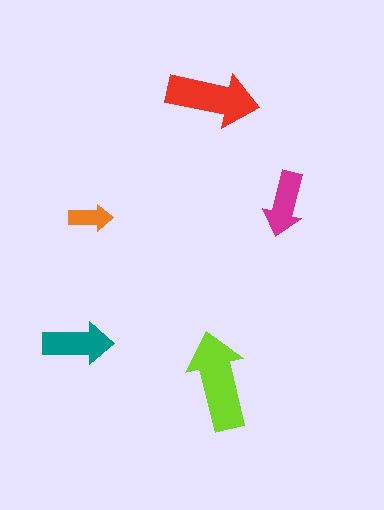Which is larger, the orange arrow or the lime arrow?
The lime one.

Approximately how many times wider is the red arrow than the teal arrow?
About 1.5 times wider.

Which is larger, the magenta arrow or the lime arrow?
The lime one.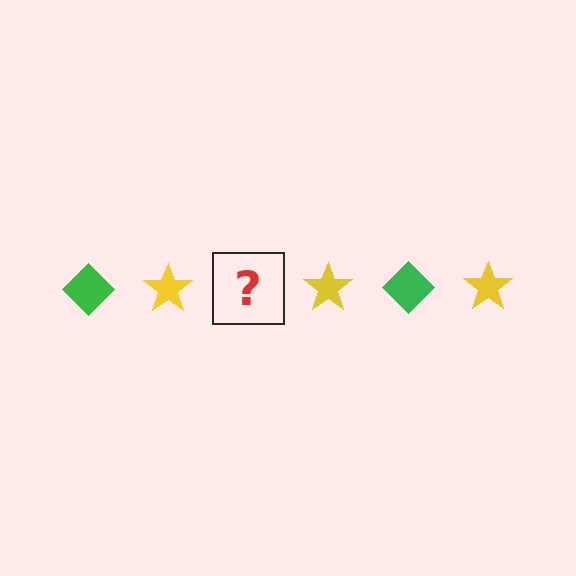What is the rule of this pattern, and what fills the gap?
The rule is that the pattern alternates between green diamond and yellow star. The gap should be filled with a green diamond.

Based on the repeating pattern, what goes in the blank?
The blank should be a green diamond.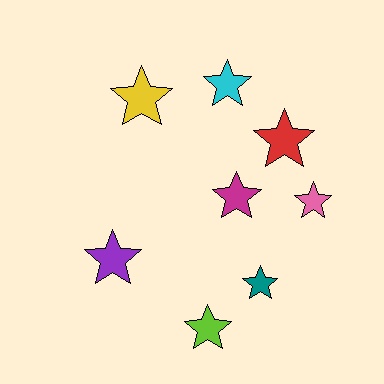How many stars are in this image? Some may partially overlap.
There are 8 stars.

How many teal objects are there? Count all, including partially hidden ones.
There is 1 teal object.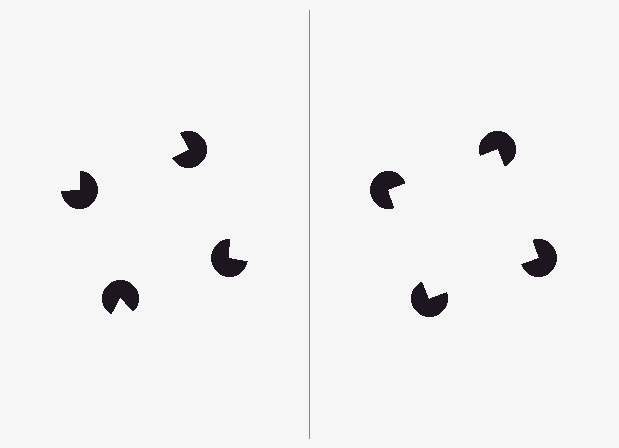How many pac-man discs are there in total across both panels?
8 — 4 on each side.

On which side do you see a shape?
An illusory square appears on the right side. On the left side the wedge cuts are rotated, so no coherent shape forms.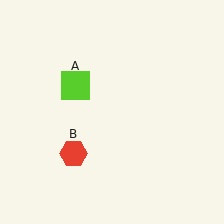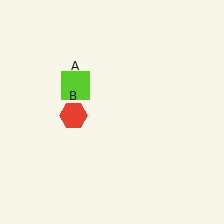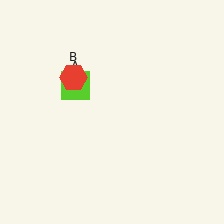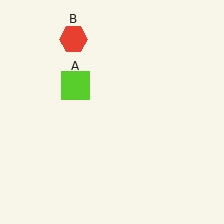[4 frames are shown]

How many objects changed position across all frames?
1 object changed position: red hexagon (object B).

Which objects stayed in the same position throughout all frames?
Lime square (object A) remained stationary.